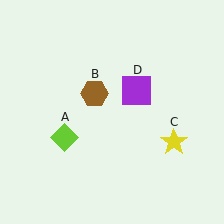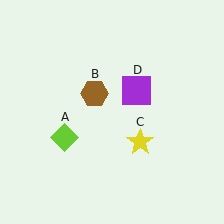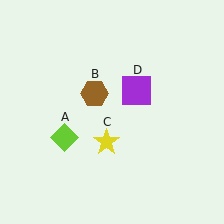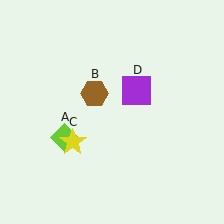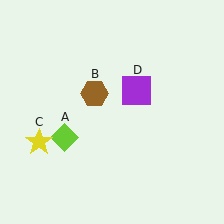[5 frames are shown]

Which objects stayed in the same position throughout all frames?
Lime diamond (object A) and brown hexagon (object B) and purple square (object D) remained stationary.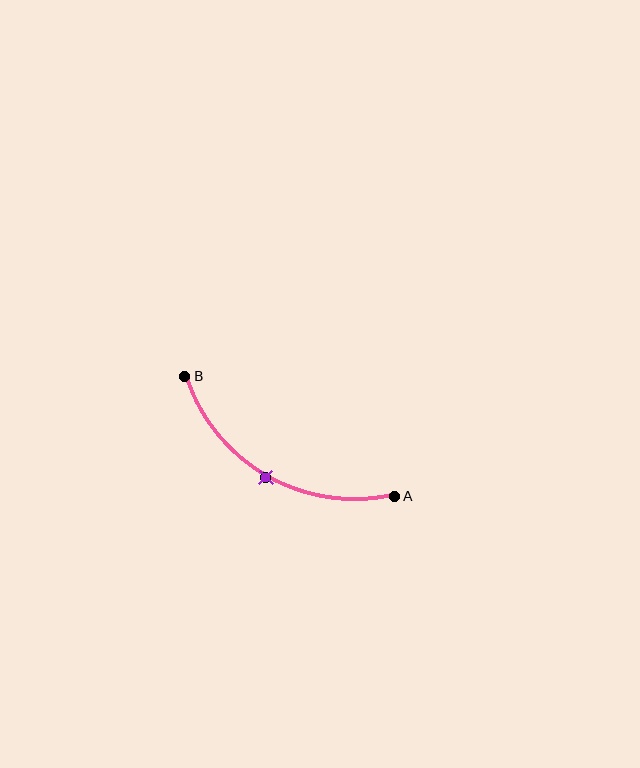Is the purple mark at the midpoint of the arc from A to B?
Yes. The purple mark lies on the arc at equal arc-length from both A and B — it is the arc midpoint.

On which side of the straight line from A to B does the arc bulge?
The arc bulges below the straight line connecting A and B.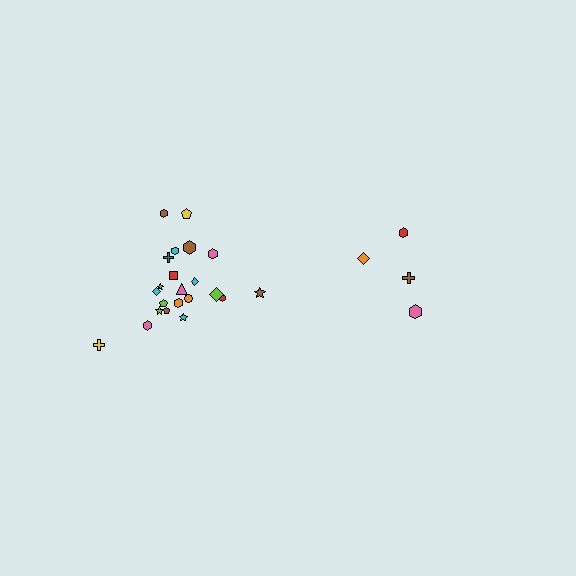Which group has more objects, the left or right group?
The left group.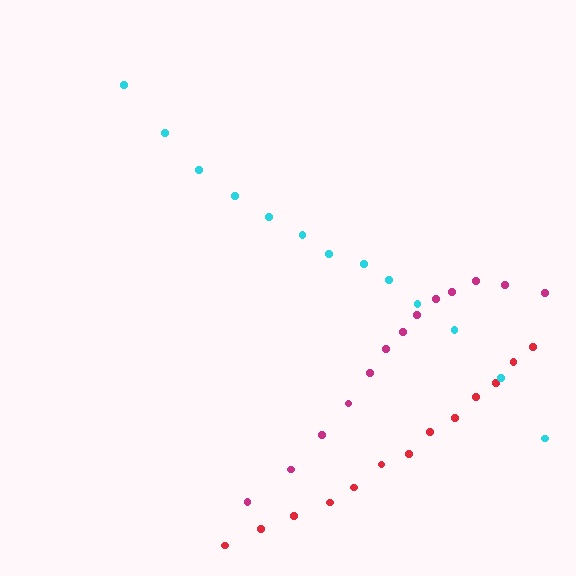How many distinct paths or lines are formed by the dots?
There are 3 distinct paths.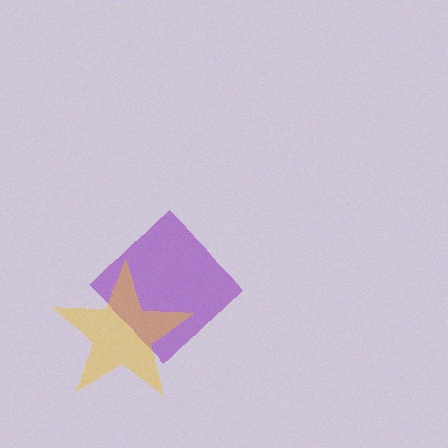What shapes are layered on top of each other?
The layered shapes are: a purple diamond, a yellow star.